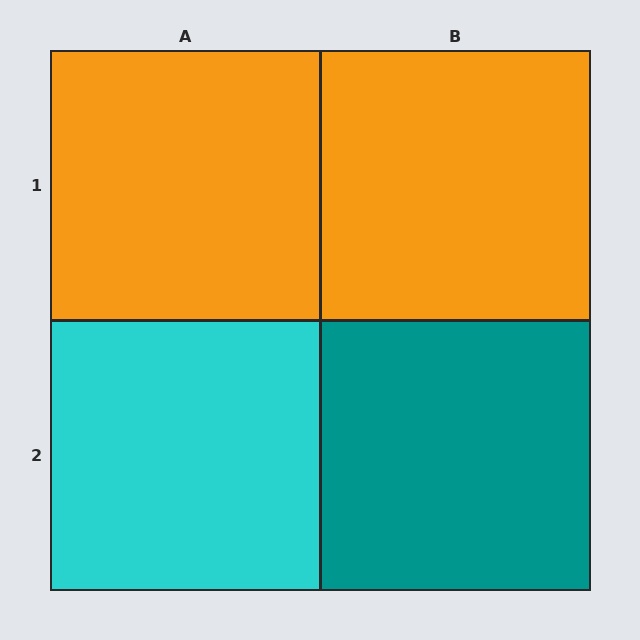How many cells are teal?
1 cell is teal.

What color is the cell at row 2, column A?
Cyan.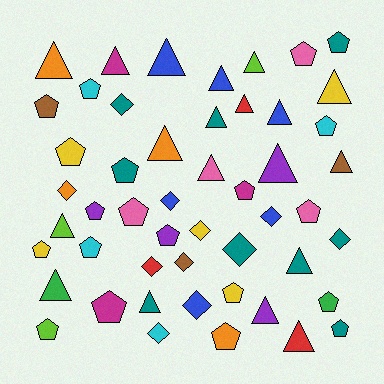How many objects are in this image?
There are 50 objects.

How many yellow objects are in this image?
There are 5 yellow objects.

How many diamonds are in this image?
There are 11 diamonds.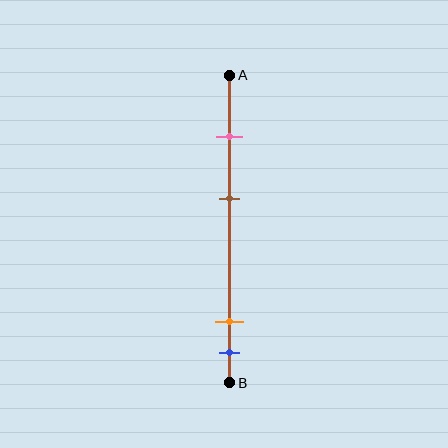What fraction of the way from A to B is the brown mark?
The brown mark is approximately 40% (0.4) of the way from A to B.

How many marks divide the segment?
There are 4 marks dividing the segment.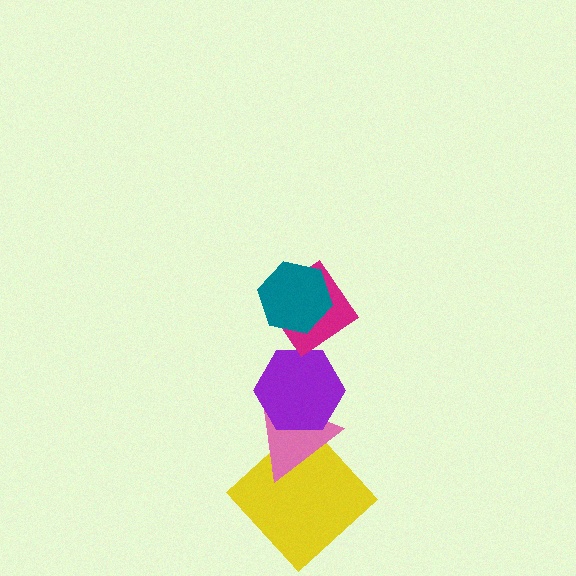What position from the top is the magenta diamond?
The magenta diamond is 2nd from the top.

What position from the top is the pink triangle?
The pink triangle is 4th from the top.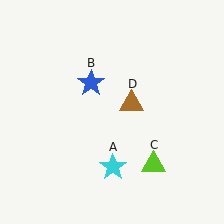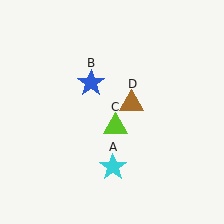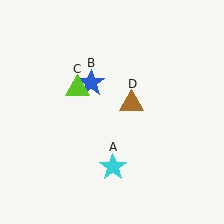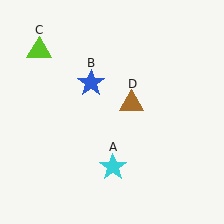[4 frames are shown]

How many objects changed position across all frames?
1 object changed position: lime triangle (object C).